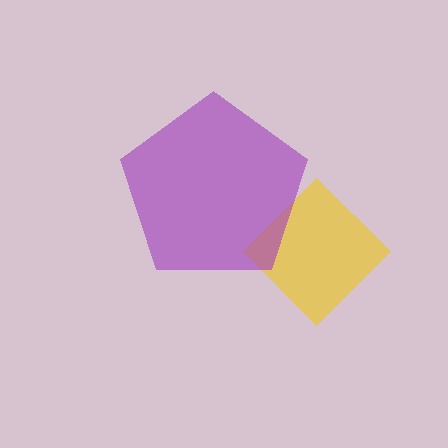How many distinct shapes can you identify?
There are 2 distinct shapes: a yellow diamond, a purple pentagon.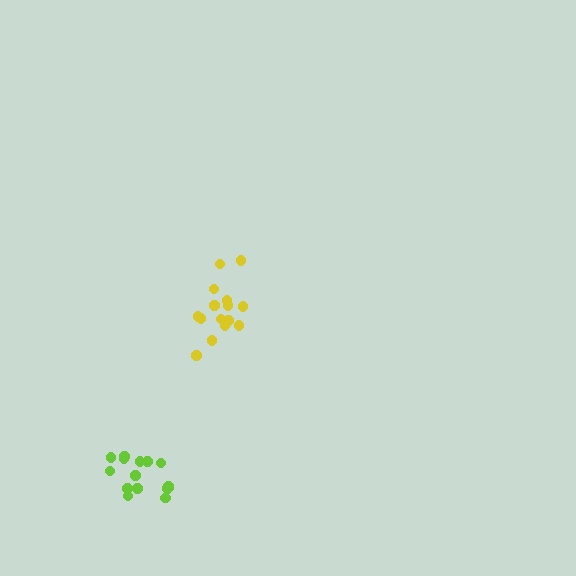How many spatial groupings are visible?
There are 2 spatial groupings.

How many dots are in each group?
Group 1: 15 dots, Group 2: 15 dots (30 total).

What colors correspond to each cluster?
The clusters are colored: yellow, lime.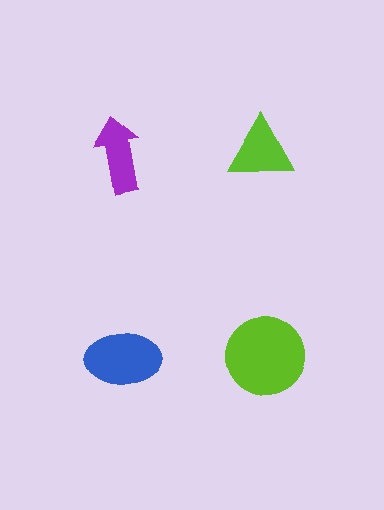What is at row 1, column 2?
A lime triangle.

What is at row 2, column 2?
A lime circle.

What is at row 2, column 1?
A blue ellipse.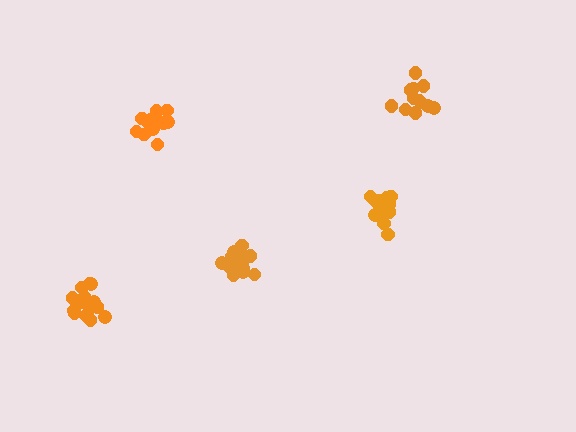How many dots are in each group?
Group 1: 13 dots, Group 2: 17 dots, Group 3: 12 dots, Group 4: 16 dots, Group 5: 17 dots (75 total).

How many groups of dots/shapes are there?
There are 5 groups.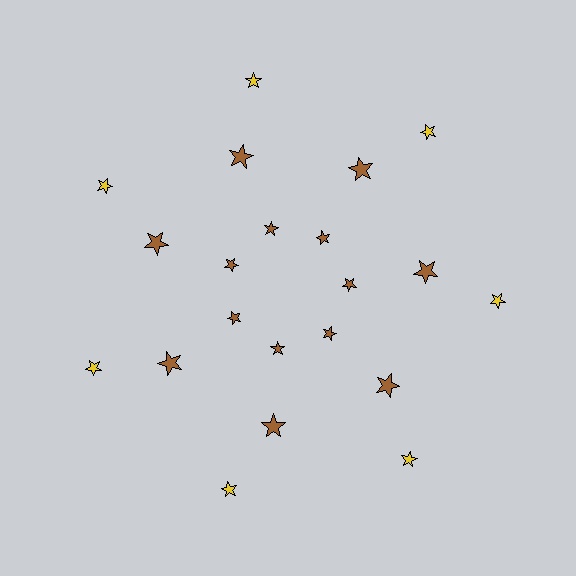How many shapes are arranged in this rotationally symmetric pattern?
There are 21 shapes, arranged in 7 groups of 3.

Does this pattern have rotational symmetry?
Yes, this pattern has 7-fold rotational symmetry. It looks the same after rotating 51 degrees around the center.